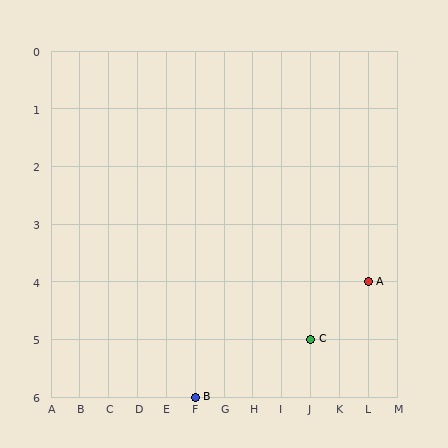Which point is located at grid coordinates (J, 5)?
Point C is at (J, 5).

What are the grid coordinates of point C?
Point C is at grid coordinates (J, 5).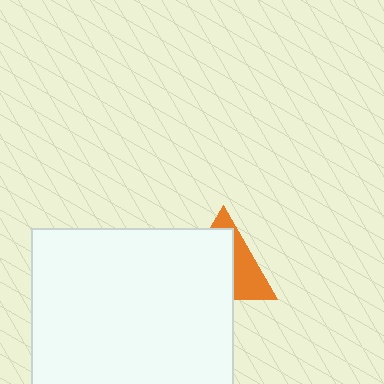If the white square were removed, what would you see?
You would see the complete orange triangle.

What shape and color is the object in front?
The object in front is a white square.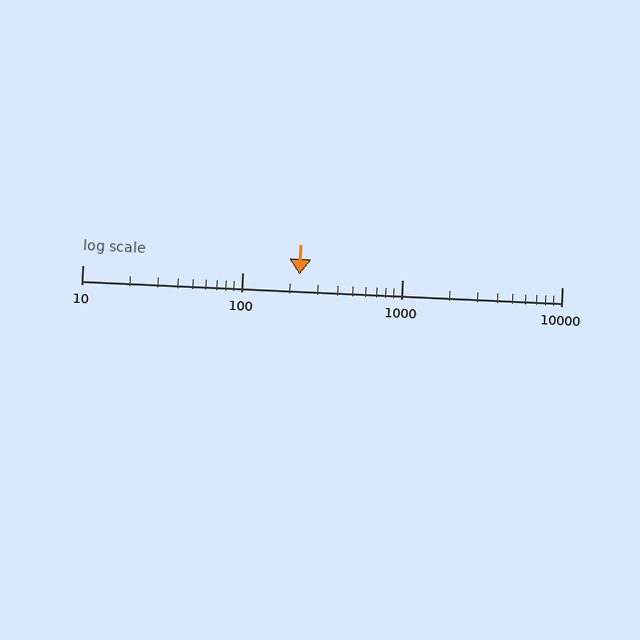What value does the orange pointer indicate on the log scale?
The pointer indicates approximately 230.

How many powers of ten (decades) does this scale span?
The scale spans 3 decades, from 10 to 10000.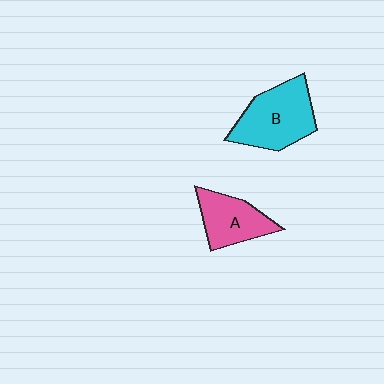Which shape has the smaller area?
Shape A (pink).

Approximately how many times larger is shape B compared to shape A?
Approximately 1.4 times.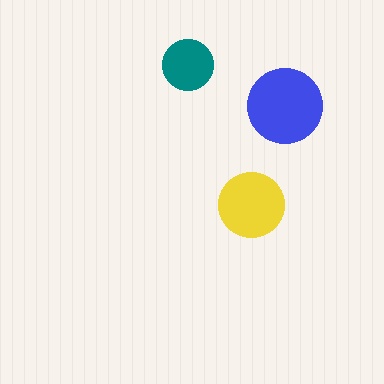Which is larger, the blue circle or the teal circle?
The blue one.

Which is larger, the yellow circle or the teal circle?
The yellow one.